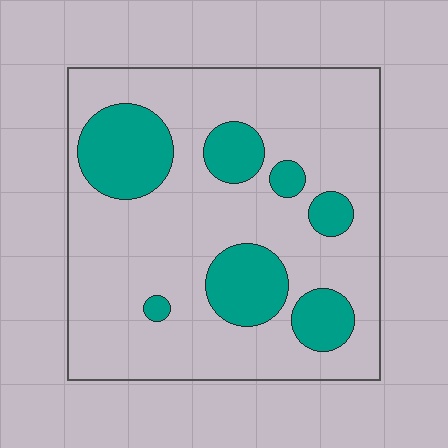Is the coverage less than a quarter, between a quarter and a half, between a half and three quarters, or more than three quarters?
Less than a quarter.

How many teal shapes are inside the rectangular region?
7.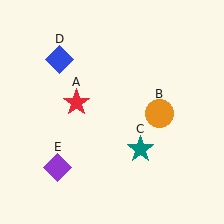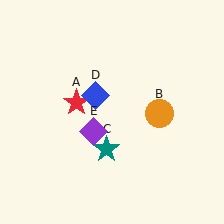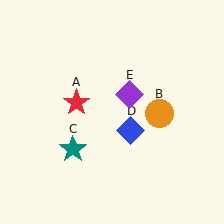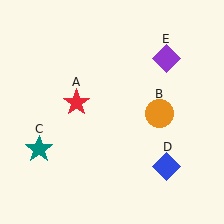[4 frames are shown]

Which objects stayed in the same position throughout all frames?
Red star (object A) and orange circle (object B) remained stationary.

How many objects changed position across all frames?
3 objects changed position: teal star (object C), blue diamond (object D), purple diamond (object E).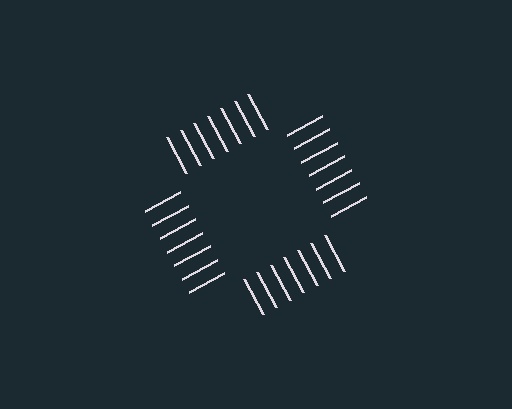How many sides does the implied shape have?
4 sides — the line-ends trace a square.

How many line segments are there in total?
28 — 7 along each of the 4 edges.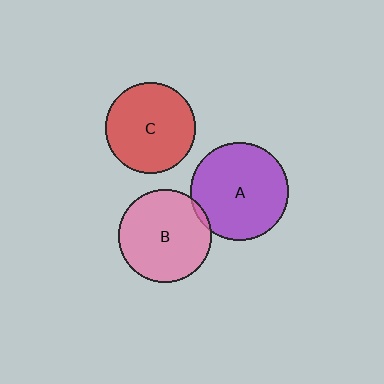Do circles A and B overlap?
Yes.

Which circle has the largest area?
Circle A (purple).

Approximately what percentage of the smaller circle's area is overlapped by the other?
Approximately 5%.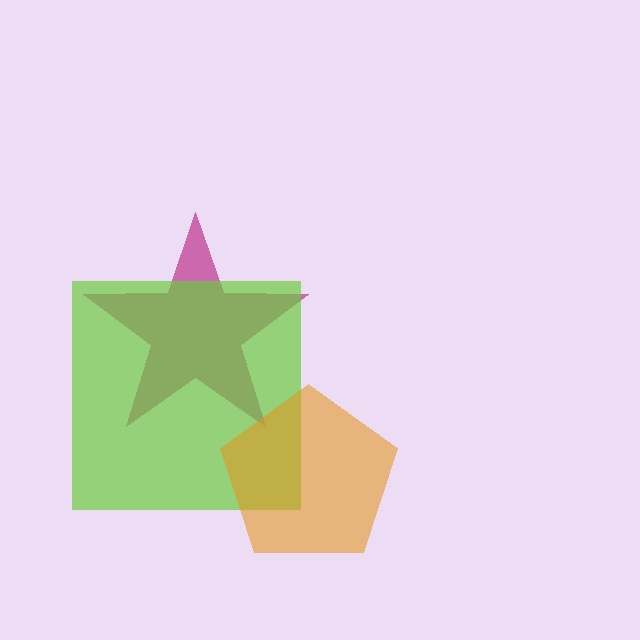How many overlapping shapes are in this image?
There are 3 overlapping shapes in the image.